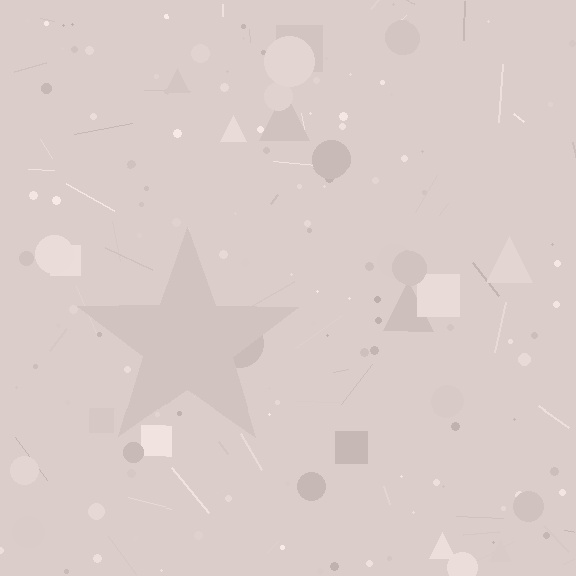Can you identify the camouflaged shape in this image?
The camouflaged shape is a star.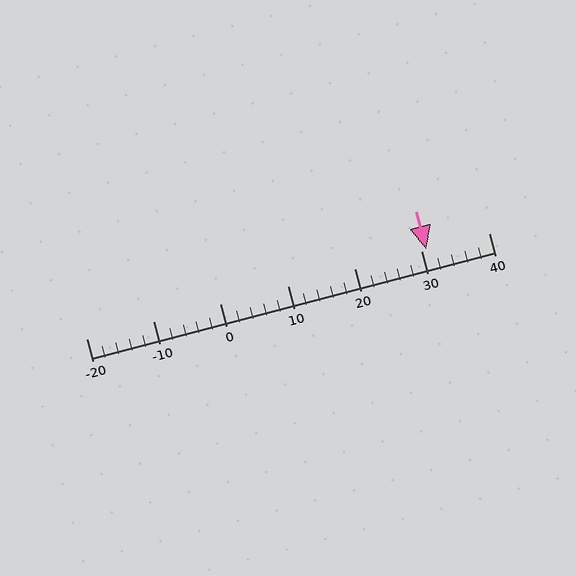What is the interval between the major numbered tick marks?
The major tick marks are spaced 10 units apart.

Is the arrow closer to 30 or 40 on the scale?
The arrow is closer to 30.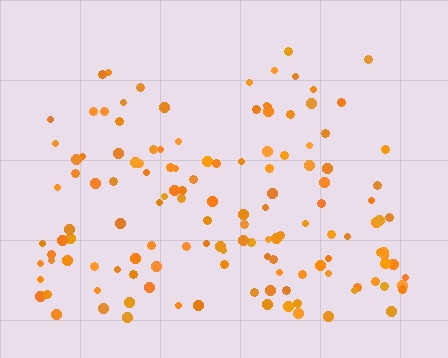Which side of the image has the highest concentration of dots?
The bottom.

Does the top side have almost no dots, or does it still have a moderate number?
Still a moderate number, just noticeably fewer than the bottom.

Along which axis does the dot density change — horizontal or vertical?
Vertical.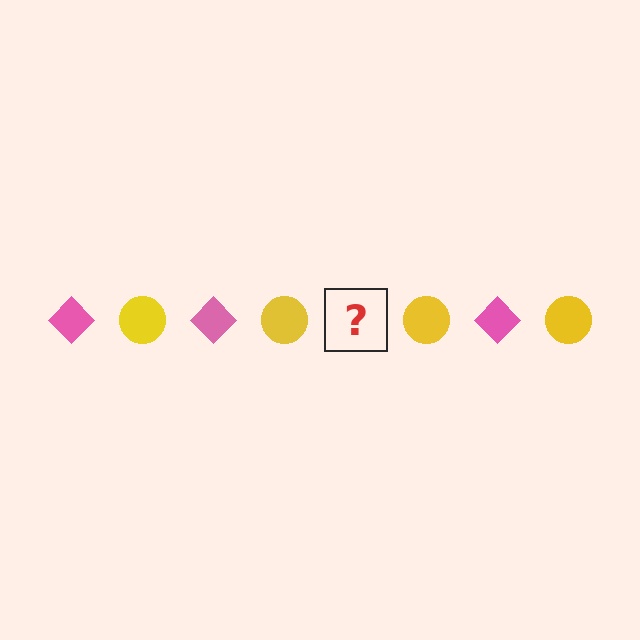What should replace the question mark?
The question mark should be replaced with a pink diamond.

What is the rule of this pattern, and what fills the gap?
The rule is that the pattern alternates between pink diamond and yellow circle. The gap should be filled with a pink diamond.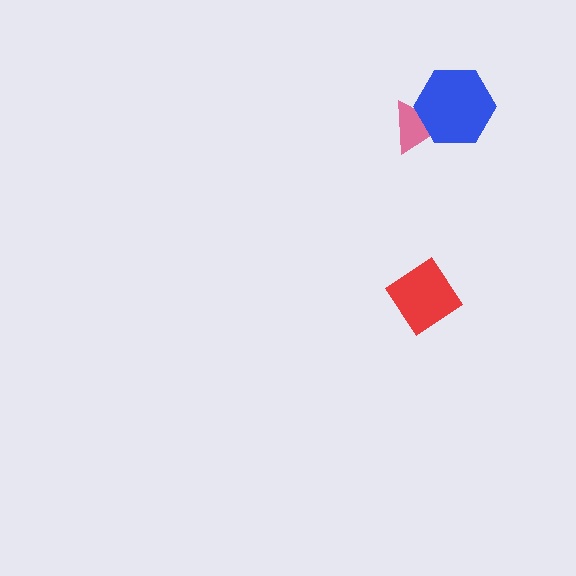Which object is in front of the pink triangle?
The blue hexagon is in front of the pink triangle.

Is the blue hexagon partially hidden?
No, no other shape covers it.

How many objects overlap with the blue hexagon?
1 object overlaps with the blue hexagon.